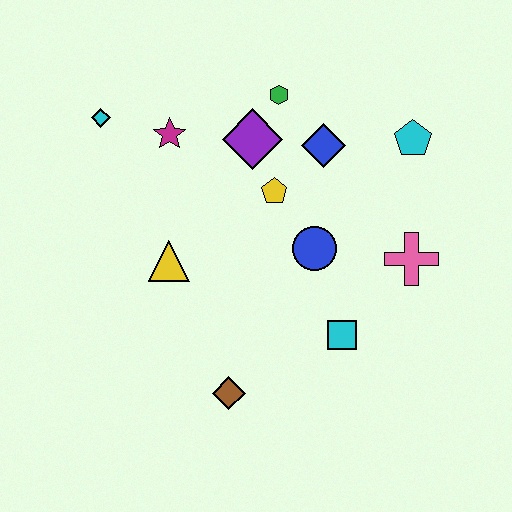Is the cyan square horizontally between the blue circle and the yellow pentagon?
No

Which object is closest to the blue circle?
The yellow pentagon is closest to the blue circle.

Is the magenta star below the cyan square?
No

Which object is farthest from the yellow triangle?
The cyan pentagon is farthest from the yellow triangle.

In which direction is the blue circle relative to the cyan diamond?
The blue circle is to the right of the cyan diamond.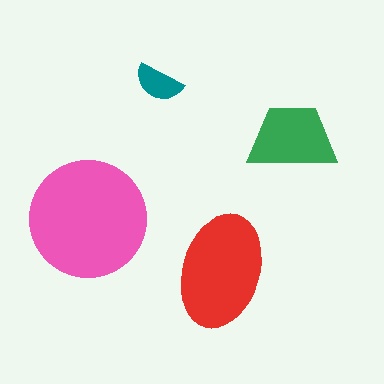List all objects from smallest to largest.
The teal semicircle, the green trapezoid, the red ellipse, the pink circle.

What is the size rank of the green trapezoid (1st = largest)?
3rd.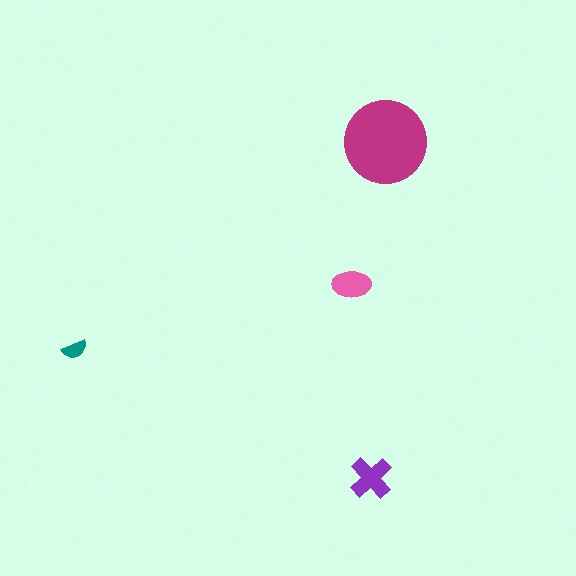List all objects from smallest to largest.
The teal semicircle, the pink ellipse, the purple cross, the magenta circle.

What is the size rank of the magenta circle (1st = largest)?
1st.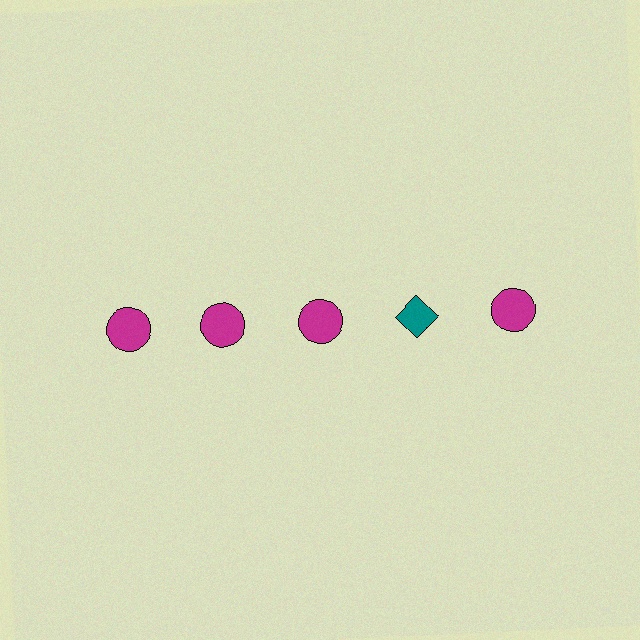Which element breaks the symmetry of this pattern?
The teal diamond in the top row, second from right column breaks the symmetry. All other shapes are magenta circles.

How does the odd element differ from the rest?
It differs in both color (teal instead of magenta) and shape (diamond instead of circle).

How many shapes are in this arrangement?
There are 5 shapes arranged in a grid pattern.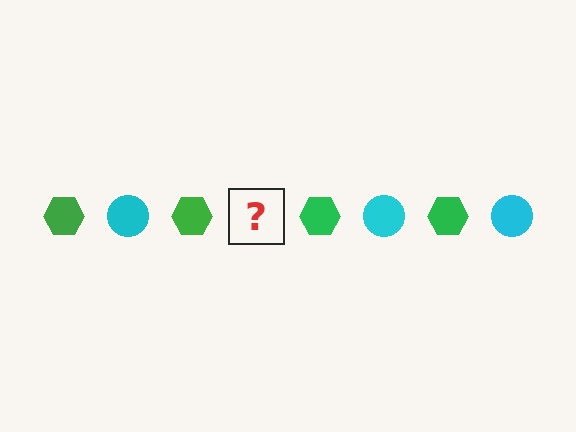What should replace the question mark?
The question mark should be replaced with a cyan circle.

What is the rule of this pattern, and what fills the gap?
The rule is that the pattern alternates between green hexagon and cyan circle. The gap should be filled with a cyan circle.